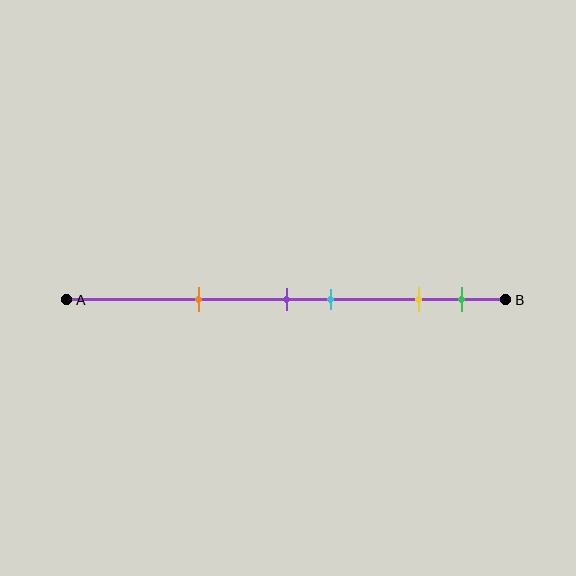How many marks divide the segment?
There are 5 marks dividing the segment.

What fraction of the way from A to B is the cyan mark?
The cyan mark is approximately 60% (0.6) of the way from A to B.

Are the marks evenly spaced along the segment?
No, the marks are not evenly spaced.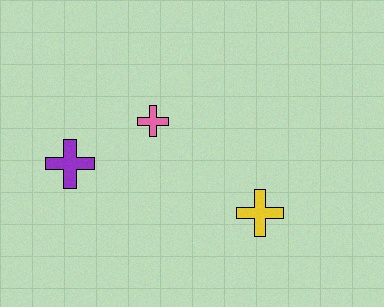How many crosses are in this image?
There are 3 crosses.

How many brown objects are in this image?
There are no brown objects.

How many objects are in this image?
There are 3 objects.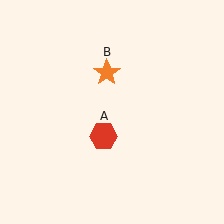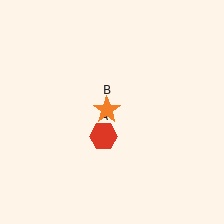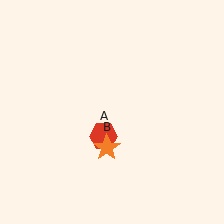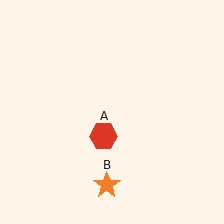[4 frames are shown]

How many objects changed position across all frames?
1 object changed position: orange star (object B).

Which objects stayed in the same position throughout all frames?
Red hexagon (object A) remained stationary.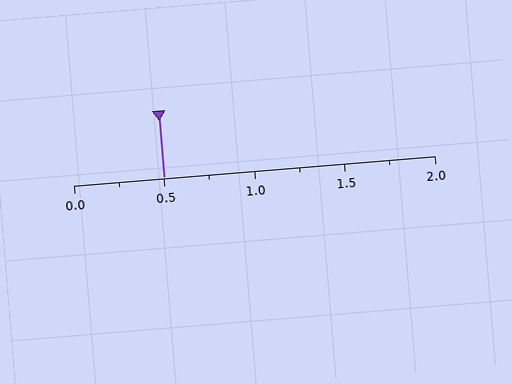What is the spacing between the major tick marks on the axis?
The major ticks are spaced 0.5 apart.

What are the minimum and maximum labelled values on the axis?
The axis runs from 0.0 to 2.0.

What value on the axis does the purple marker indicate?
The marker indicates approximately 0.5.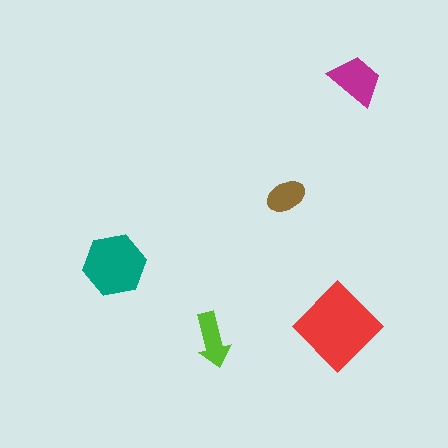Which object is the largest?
The red diamond.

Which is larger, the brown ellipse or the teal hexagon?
The teal hexagon.